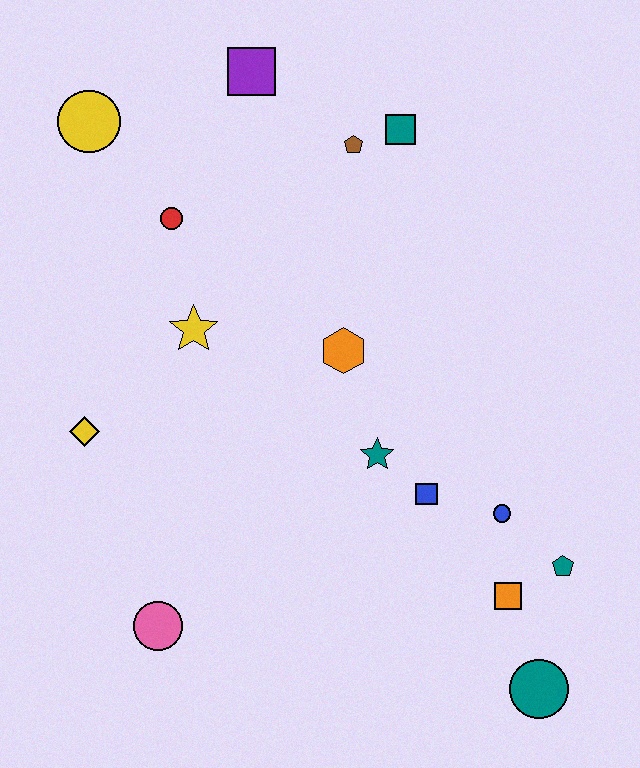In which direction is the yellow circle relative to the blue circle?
The yellow circle is to the left of the blue circle.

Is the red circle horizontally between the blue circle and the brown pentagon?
No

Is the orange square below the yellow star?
Yes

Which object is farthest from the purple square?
The teal circle is farthest from the purple square.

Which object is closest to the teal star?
The blue square is closest to the teal star.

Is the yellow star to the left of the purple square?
Yes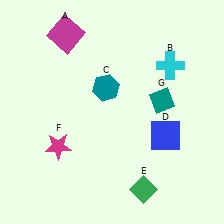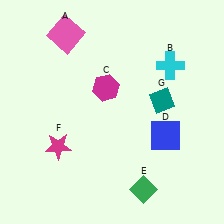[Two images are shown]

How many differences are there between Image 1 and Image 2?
There are 2 differences between the two images.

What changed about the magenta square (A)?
In Image 1, A is magenta. In Image 2, it changed to pink.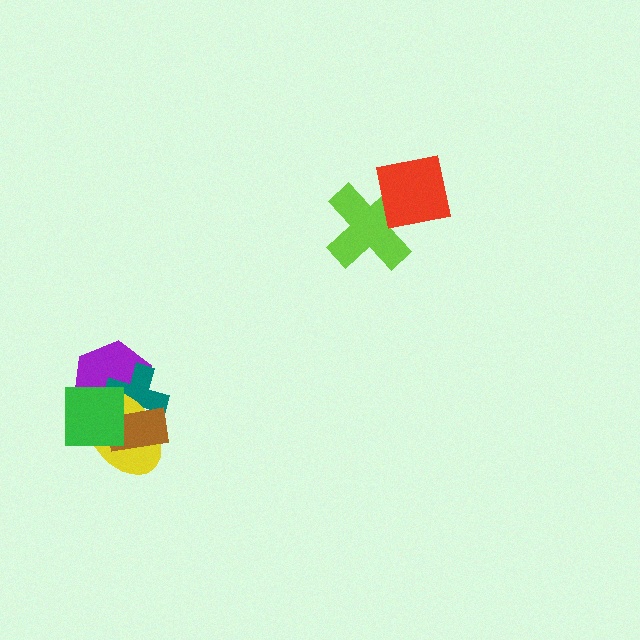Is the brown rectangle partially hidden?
Yes, it is partially covered by another shape.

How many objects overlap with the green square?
4 objects overlap with the green square.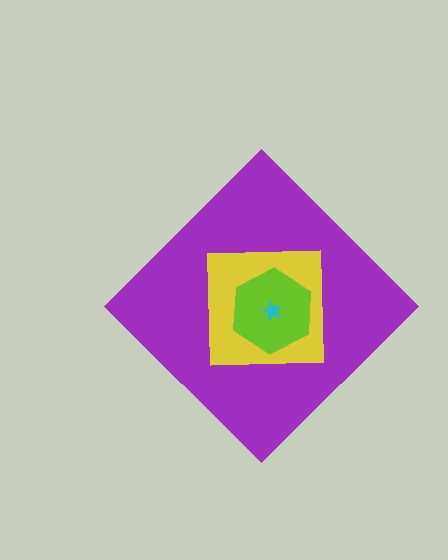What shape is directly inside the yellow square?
The lime hexagon.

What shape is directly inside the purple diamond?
The yellow square.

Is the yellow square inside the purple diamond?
Yes.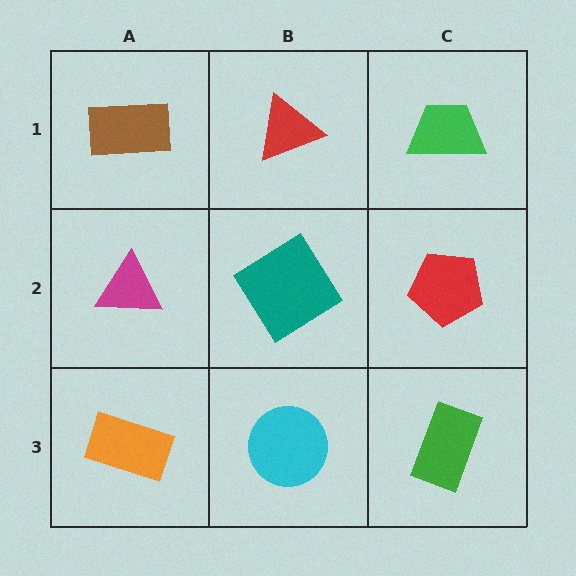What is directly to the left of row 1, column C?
A red triangle.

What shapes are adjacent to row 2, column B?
A red triangle (row 1, column B), a cyan circle (row 3, column B), a magenta triangle (row 2, column A), a red pentagon (row 2, column C).